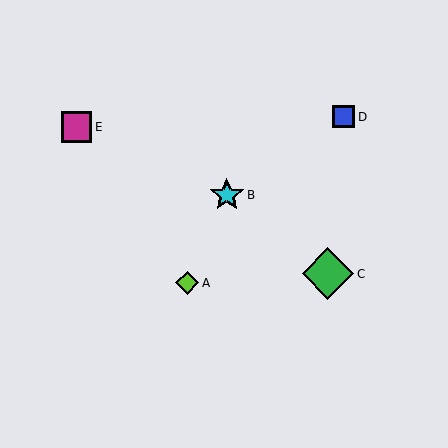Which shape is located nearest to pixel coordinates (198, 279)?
The lime diamond (labeled A) at (187, 283) is nearest to that location.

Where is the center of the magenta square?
The center of the magenta square is at (77, 127).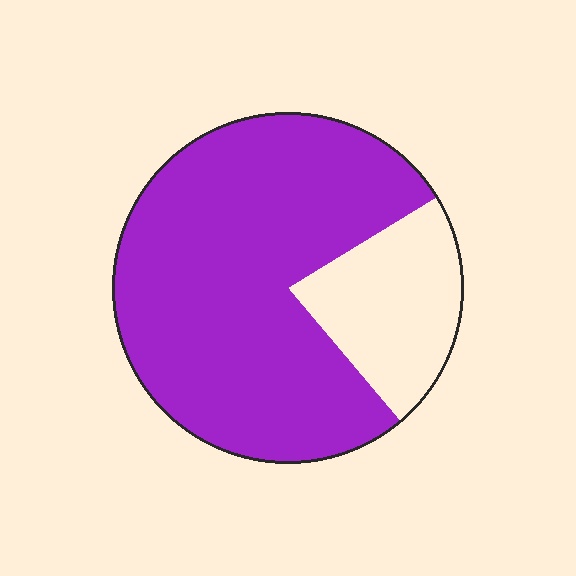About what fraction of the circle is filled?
About three quarters (3/4).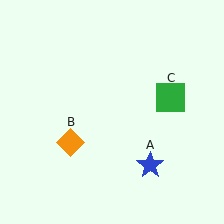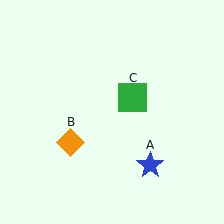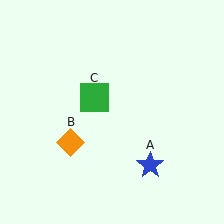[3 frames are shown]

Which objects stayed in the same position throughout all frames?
Blue star (object A) and orange diamond (object B) remained stationary.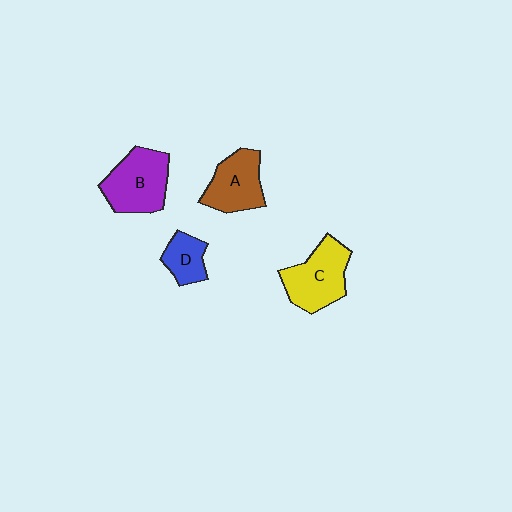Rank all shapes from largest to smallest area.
From largest to smallest: B (purple), C (yellow), A (brown), D (blue).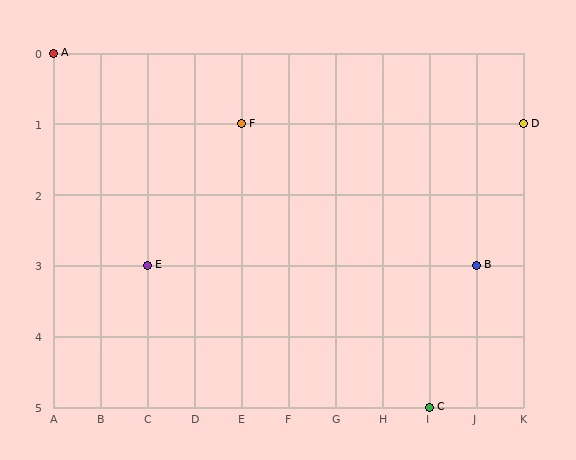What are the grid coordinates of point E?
Point E is at grid coordinates (C, 3).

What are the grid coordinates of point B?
Point B is at grid coordinates (J, 3).